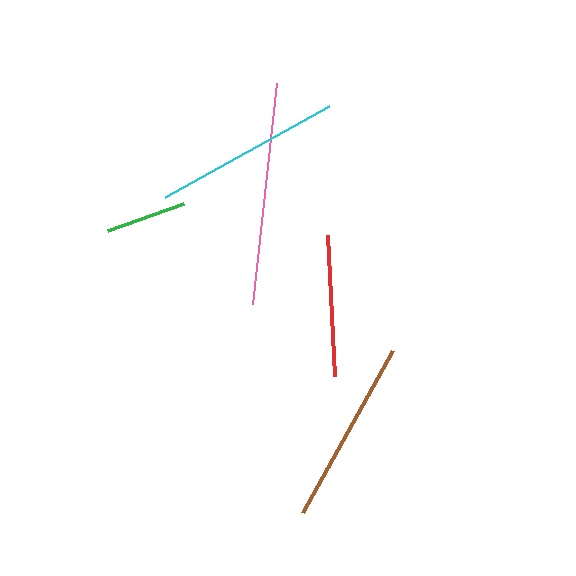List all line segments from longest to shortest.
From longest to shortest: pink, cyan, brown, red, green.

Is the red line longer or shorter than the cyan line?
The cyan line is longer than the red line.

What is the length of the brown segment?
The brown segment is approximately 185 pixels long.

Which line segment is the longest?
The pink line is the longest at approximately 222 pixels.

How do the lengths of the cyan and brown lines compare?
The cyan and brown lines are approximately the same length.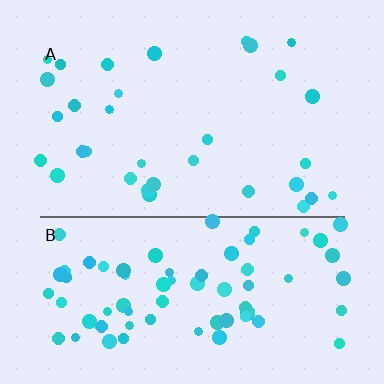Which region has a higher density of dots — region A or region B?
B (the bottom).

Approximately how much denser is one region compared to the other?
Approximately 2.3× — region B over region A.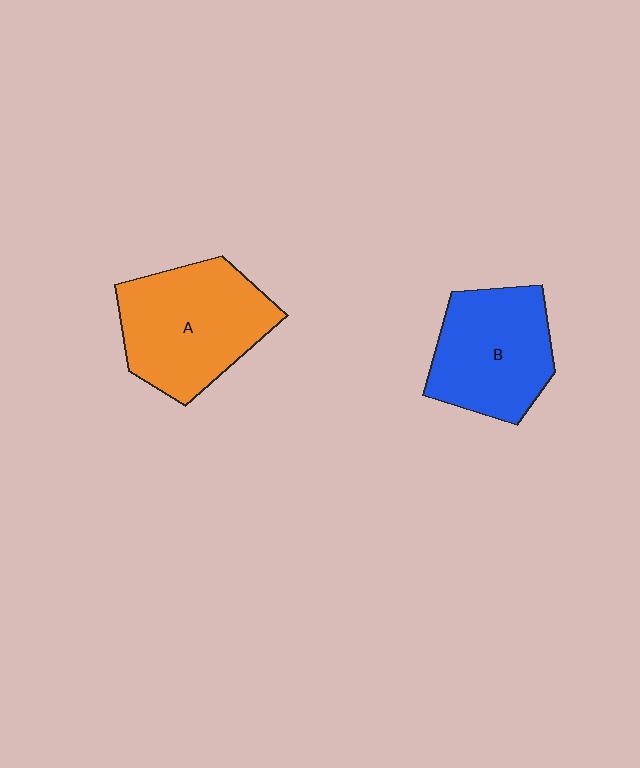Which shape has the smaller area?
Shape B (blue).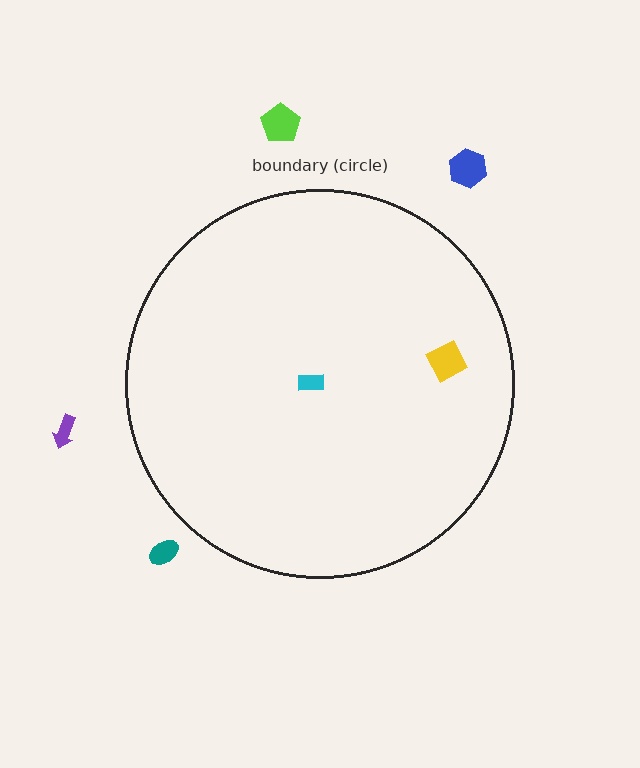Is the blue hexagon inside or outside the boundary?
Outside.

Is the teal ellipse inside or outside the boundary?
Outside.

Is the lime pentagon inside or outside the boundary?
Outside.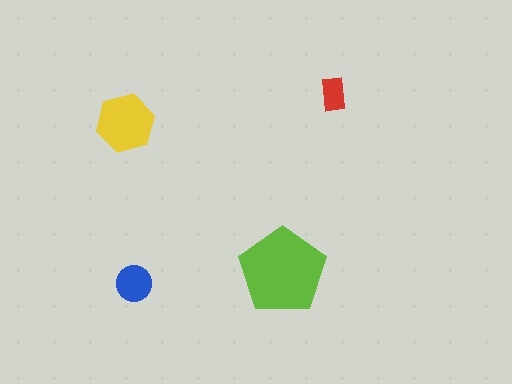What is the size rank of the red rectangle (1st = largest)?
4th.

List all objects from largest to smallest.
The lime pentagon, the yellow hexagon, the blue circle, the red rectangle.